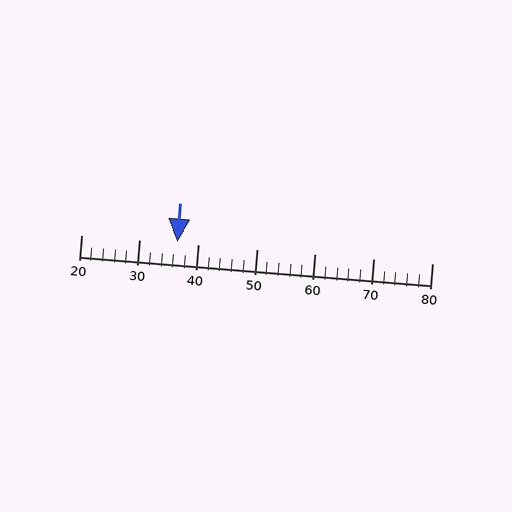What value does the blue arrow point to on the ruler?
The blue arrow points to approximately 36.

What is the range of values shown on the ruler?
The ruler shows values from 20 to 80.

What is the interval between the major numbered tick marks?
The major tick marks are spaced 10 units apart.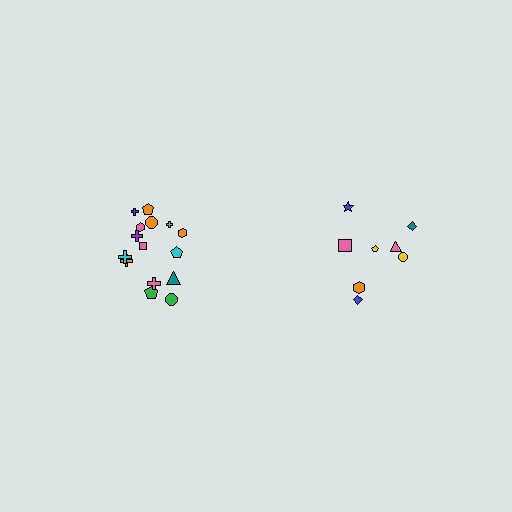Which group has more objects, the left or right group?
The left group.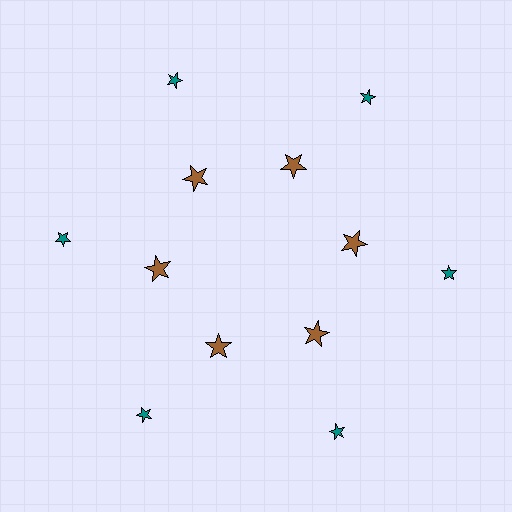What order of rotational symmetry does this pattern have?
This pattern has 6-fold rotational symmetry.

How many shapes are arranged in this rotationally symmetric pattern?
There are 12 shapes, arranged in 6 groups of 2.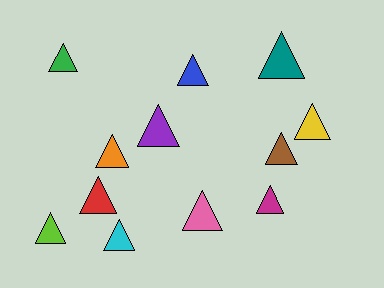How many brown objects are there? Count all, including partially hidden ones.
There is 1 brown object.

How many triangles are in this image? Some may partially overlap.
There are 12 triangles.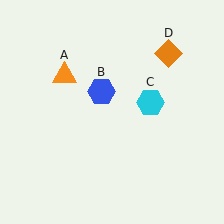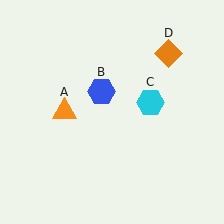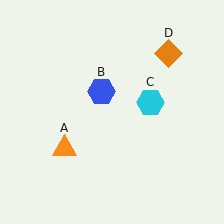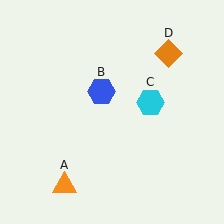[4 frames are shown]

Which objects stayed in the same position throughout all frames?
Blue hexagon (object B) and cyan hexagon (object C) and orange diamond (object D) remained stationary.